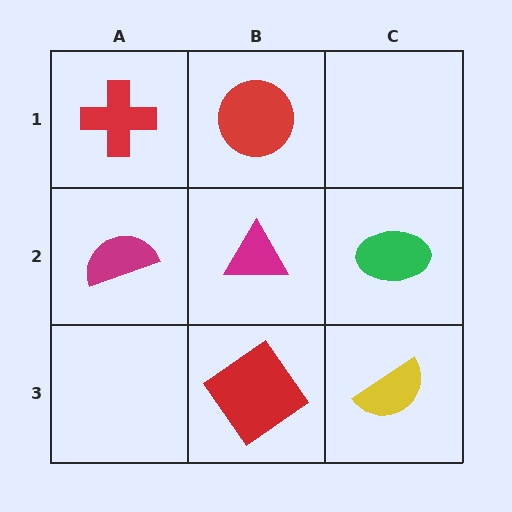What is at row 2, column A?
A magenta semicircle.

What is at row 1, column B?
A red circle.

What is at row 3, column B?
A red diamond.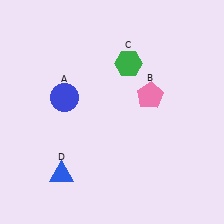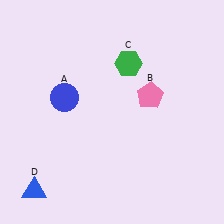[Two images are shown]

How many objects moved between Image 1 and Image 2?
1 object moved between the two images.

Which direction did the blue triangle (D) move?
The blue triangle (D) moved left.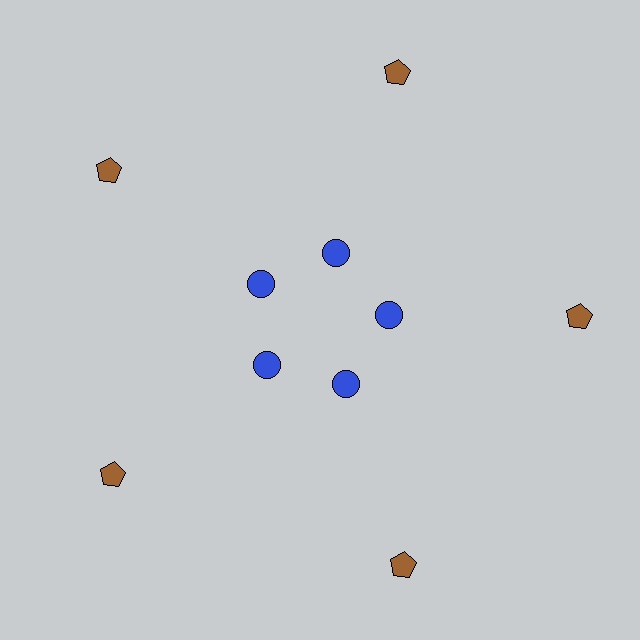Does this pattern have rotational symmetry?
Yes, this pattern has 5-fold rotational symmetry. It looks the same after rotating 72 degrees around the center.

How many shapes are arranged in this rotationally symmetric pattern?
There are 10 shapes, arranged in 5 groups of 2.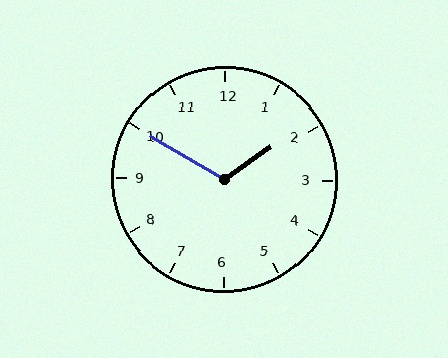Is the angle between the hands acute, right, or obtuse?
It is obtuse.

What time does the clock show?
1:50.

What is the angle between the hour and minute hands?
Approximately 115 degrees.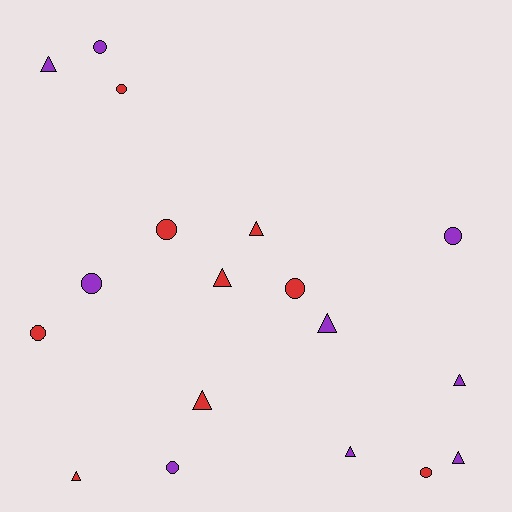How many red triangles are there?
There are 4 red triangles.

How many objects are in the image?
There are 18 objects.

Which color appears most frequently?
Purple, with 9 objects.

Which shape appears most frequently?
Triangle, with 9 objects.